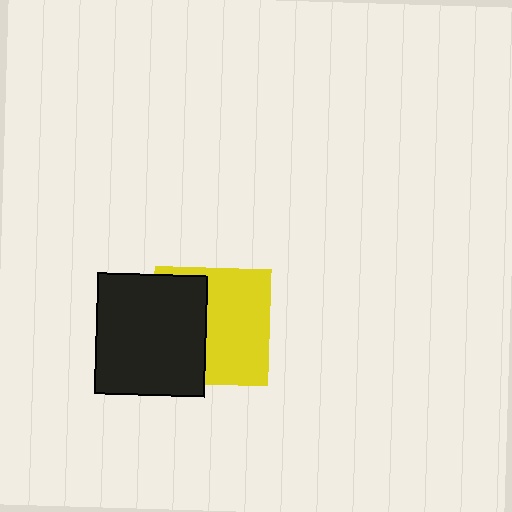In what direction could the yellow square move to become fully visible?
The yellow square could move right. That would shift it out from behind the black rectangle entirely.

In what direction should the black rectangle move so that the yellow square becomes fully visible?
The black rectangle should move left. That is the shortest direction to clear the overlap and leave the yellow square fully visible.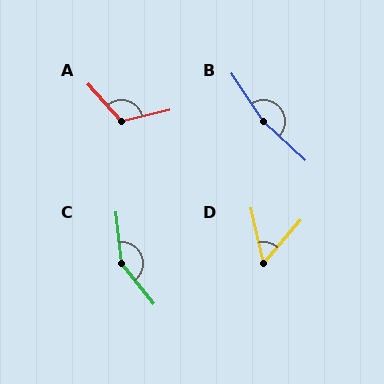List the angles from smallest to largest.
D (54°), A (118°), C (148°), B (167°).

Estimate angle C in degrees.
Approximately 148 degrees.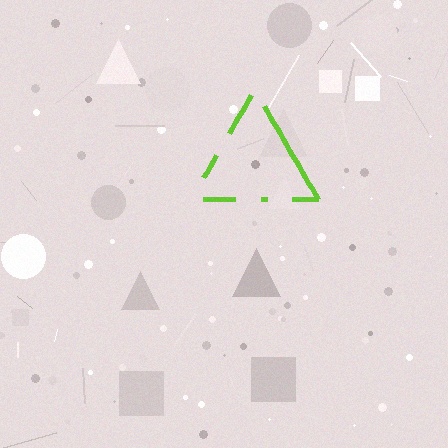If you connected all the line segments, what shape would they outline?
They would outline a triangle.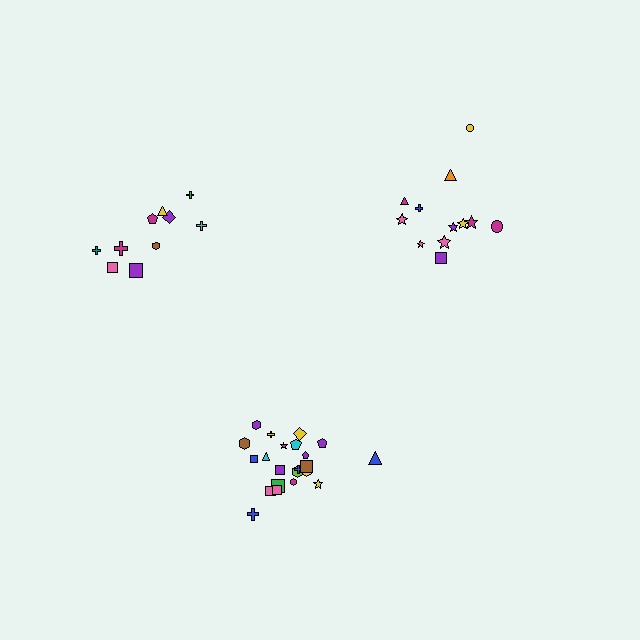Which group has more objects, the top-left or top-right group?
The top-right group.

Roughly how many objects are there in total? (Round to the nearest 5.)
Roughly 45 objects in total.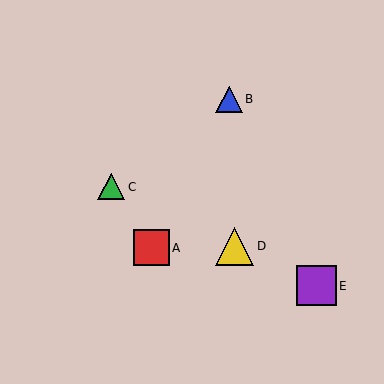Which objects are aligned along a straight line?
Objects C, D, E are aligned along a straight line.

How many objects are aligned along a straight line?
3 objects (C, D, E) are aligned along a straight line.